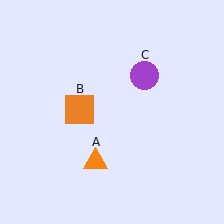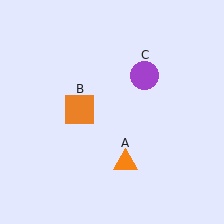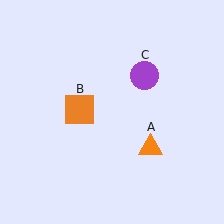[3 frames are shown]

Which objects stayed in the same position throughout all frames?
Orange square (object B) and purple circle (object C) remained stationary.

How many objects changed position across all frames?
1 object changed position: orange triangle (object A).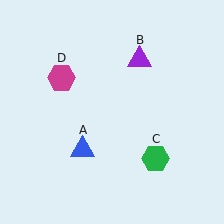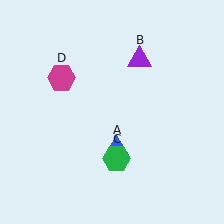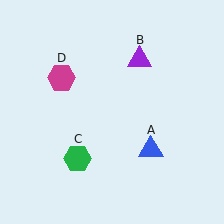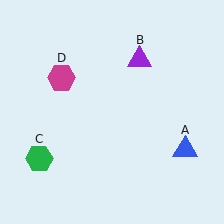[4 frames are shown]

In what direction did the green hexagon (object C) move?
The green hexagon (object C) moved left.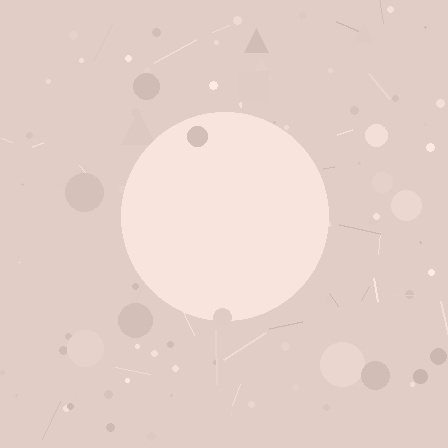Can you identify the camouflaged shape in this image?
The camouflaged shape is a circle.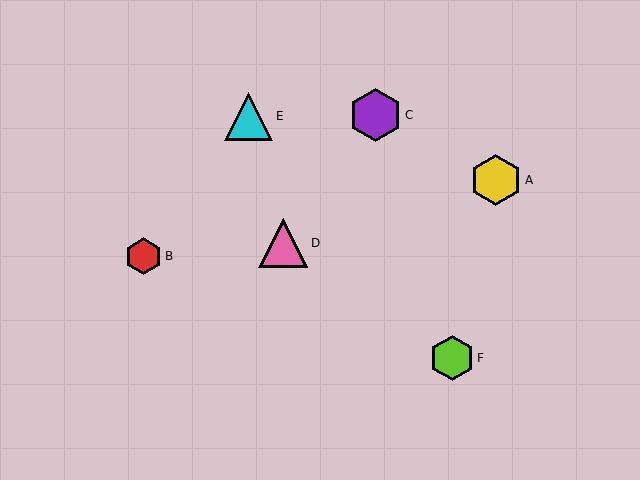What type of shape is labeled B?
Shape B is a red hexagon.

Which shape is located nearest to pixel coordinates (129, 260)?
The red hexagon (labeled B) at (143, 256) is nearest to that location.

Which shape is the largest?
The purple hexagon (labeled C) is the largest.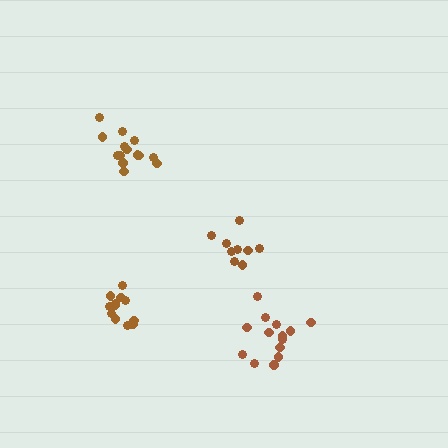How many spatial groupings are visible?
There are 4 spatial groupings.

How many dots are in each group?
Group 1: 9 dots, Group 2: 14 dots, Group 3: 14 dots, Group 4: 13 dots (50 total).